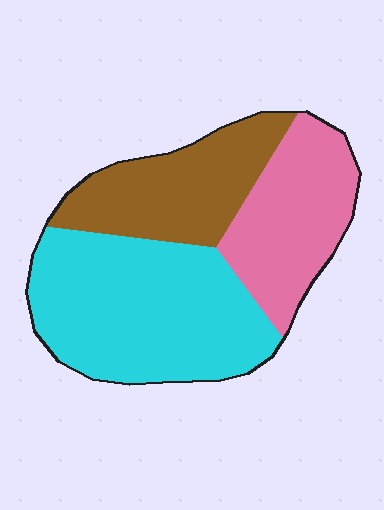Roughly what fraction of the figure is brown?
Brown takes up between a sixth and a third of the figure.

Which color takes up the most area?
Cyan, at roughly 45%.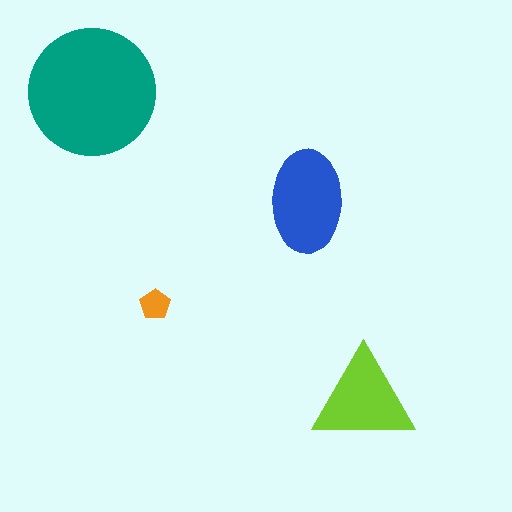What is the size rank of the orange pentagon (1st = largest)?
4th.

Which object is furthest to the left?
The teal circle is leftmost.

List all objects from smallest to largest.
The orange pentagon, the lime triangle, the blue ellipse, the teal circle.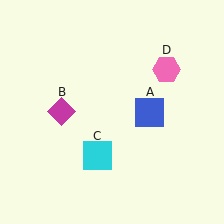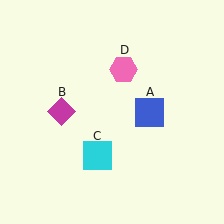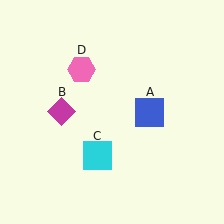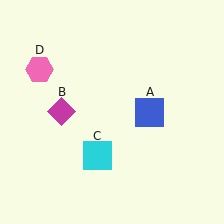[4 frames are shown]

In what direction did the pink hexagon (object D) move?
The pink hexagon (object D) moved left.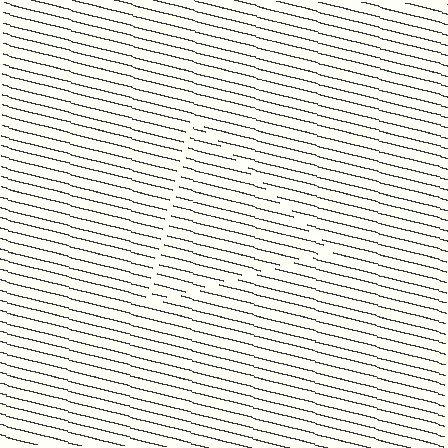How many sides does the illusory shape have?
3 sides — the line-ends trace a triangle.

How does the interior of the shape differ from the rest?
The interior of the shape contains the same grating, shifted by half a period — the contour is defined by the phase discontinuity where line-ends from the inner and outer gratings abut.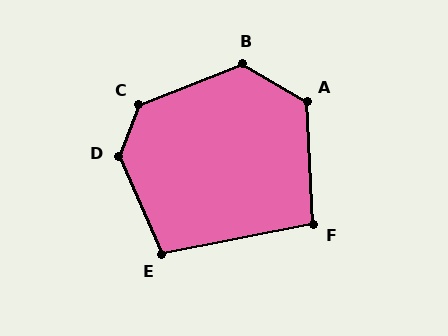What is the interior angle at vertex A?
Approximately 124 degrees (obtuse).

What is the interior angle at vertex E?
Approximately 103 degrees (obtuse).